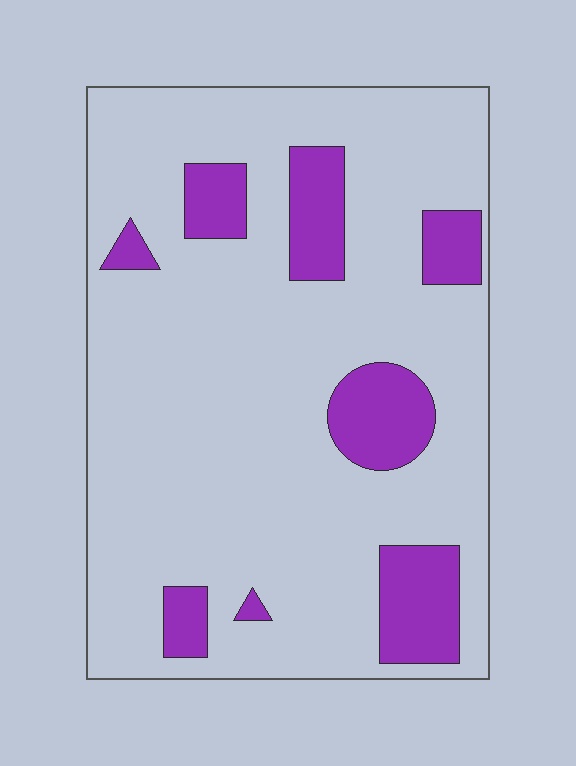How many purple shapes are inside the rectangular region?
8.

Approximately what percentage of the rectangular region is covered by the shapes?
Approximately 15%.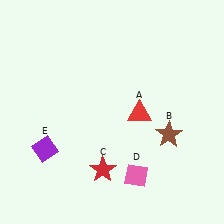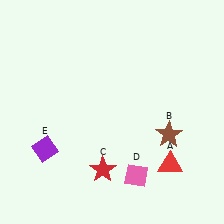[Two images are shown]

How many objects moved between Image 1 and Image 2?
1 object moved between the two images.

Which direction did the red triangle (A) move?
The red triangle (A) moved down.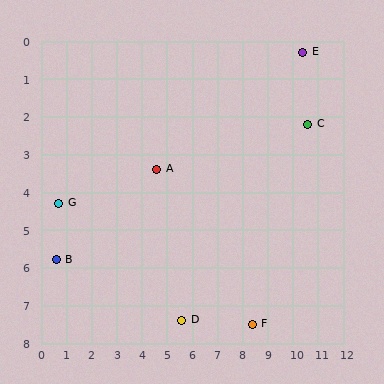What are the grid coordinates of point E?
Point E is at approximately (10.4, 0.3).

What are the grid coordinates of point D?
Point D is at approximately (5.6, 7.4).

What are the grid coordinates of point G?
Point G is at approximately (0.7, 4.3).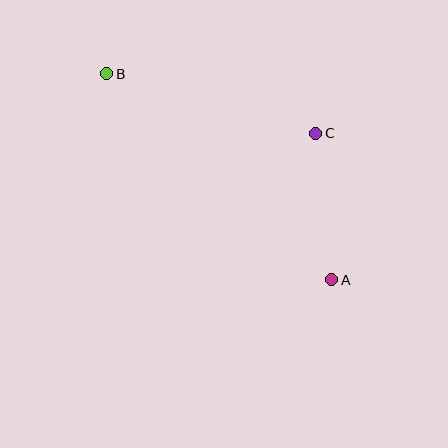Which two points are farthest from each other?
Points A and B are farthest from each other.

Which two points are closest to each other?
Points A and C are closest to each other.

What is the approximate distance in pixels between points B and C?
The distance between B and C is approximately 217 pixels.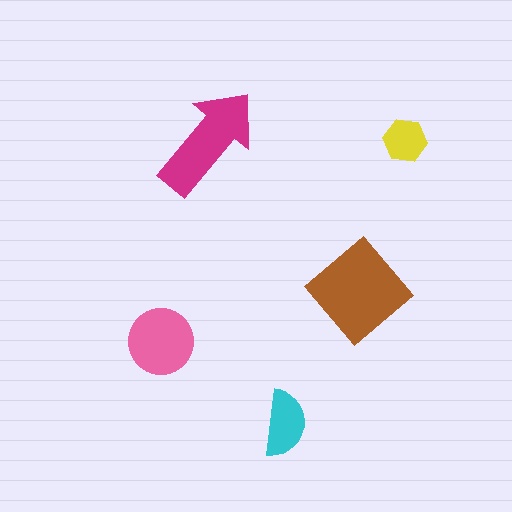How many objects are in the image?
There are 5 objects in the image.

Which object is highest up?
The magenta arrow is topmost.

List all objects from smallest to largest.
The yellow hexagon, the cyan semicircle, the pink circle, the magenta arrow, the brown diamond.